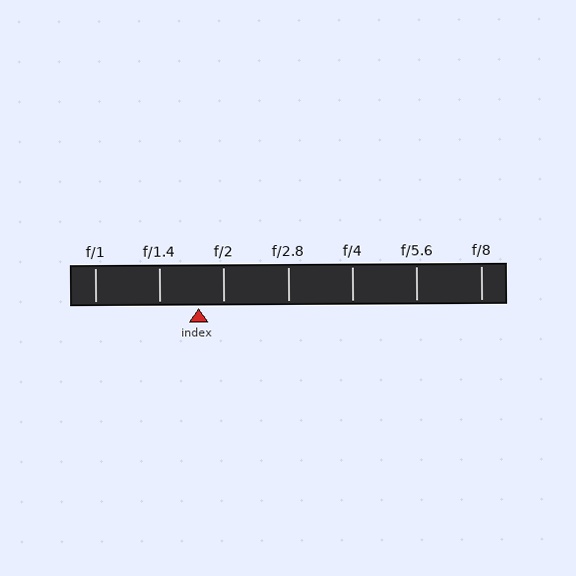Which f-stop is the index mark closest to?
The index mark is closest to f/2.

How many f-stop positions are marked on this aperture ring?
There are 7 f-stop positions marked.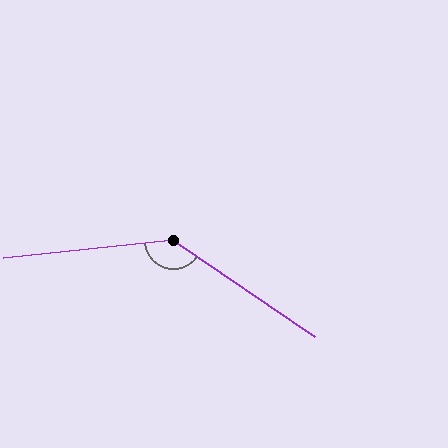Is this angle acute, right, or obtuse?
It is obtuse.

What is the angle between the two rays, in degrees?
Approximately 140 degrees.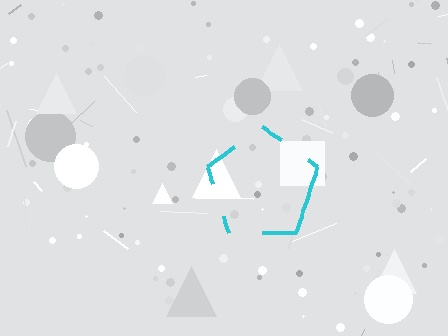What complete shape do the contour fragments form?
The contour fragments form a pentagon.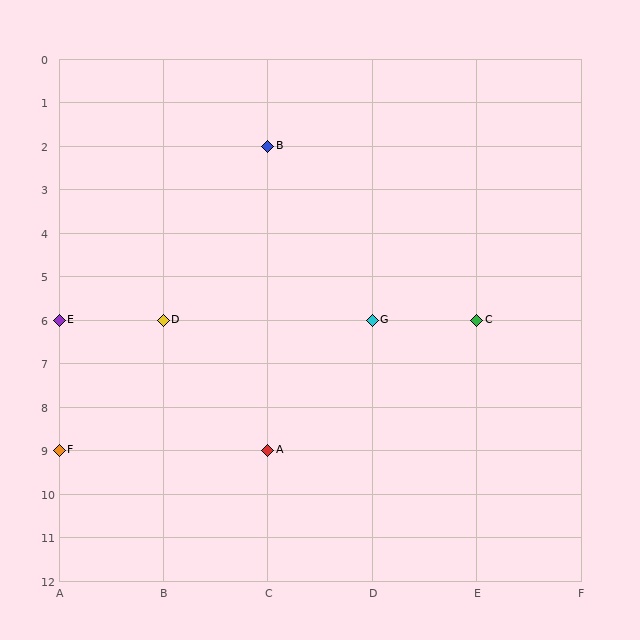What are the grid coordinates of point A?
Point A is at grid coordinates (C, 9).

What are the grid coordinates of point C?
Point C is at grid coordinates (E, 6).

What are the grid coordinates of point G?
Point G is at grid coordinates (D, 6).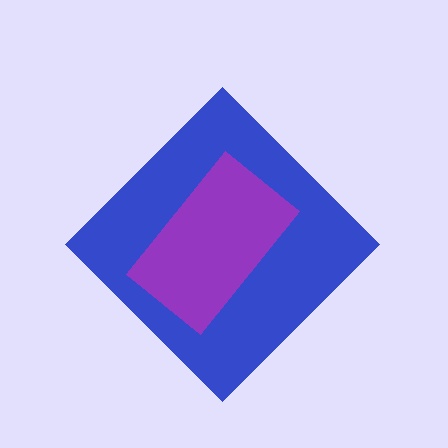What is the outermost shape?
The blue diamond.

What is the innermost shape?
The purple rectangle.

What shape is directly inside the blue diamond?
The purple rectangle.